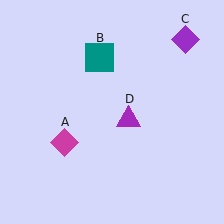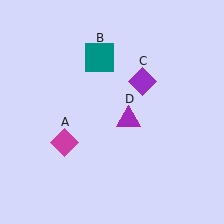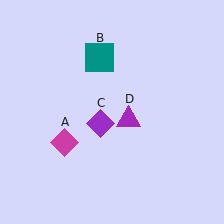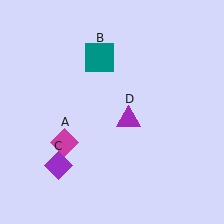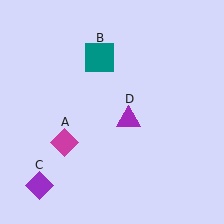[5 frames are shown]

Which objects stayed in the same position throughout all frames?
Magenta diamond (object A) and teal square (object B) and purple triangle (object D) remained stationary.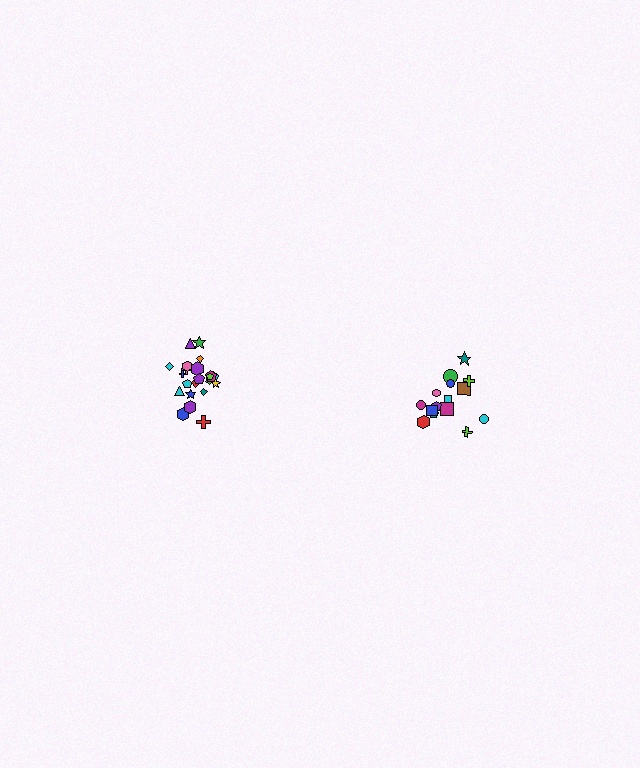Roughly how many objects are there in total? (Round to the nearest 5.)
Roughly 35 objects in total.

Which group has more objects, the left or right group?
The left group.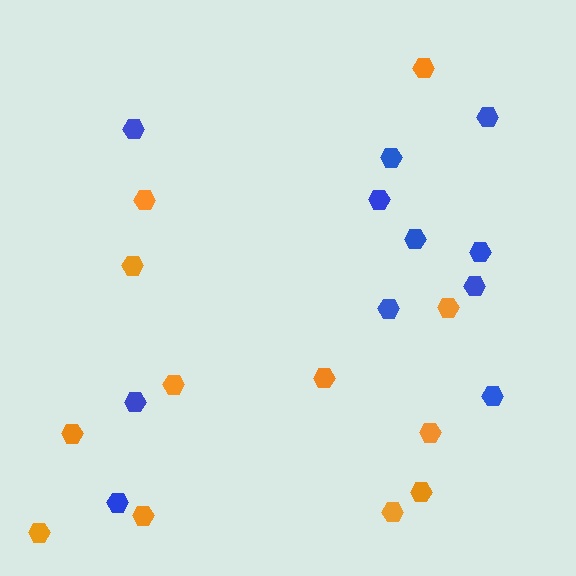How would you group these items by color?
There are 2 groups: one group of orange hexagons (12) and one group of blue hexagons (11).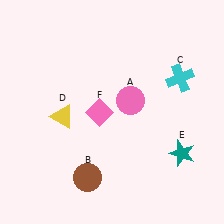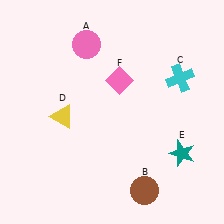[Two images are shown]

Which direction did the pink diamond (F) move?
The pink diamond (F) moved up.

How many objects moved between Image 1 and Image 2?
3 objects moved between the two images.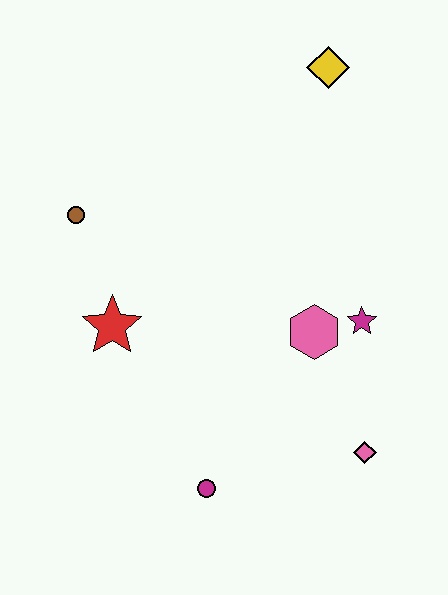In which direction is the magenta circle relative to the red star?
The magenta circle is below the red star.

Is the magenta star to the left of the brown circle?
No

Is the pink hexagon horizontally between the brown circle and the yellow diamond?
Yes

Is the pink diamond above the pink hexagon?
No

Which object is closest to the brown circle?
The red star is closest to the brown circle.